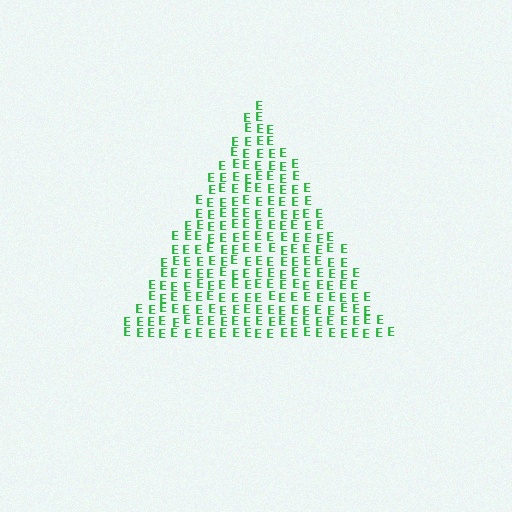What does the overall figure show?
The overall figure shows a triangle.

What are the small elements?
The small elements are letter E's.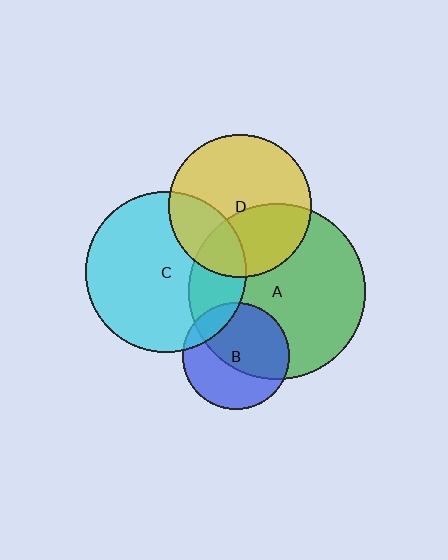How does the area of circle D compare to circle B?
Approximately 1.8 times.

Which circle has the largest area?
Circle A (green).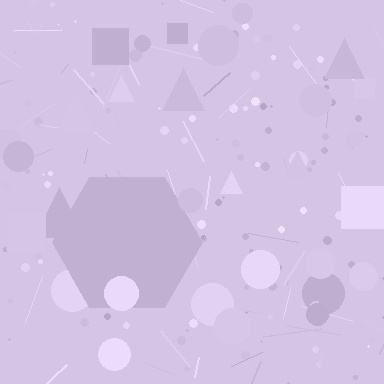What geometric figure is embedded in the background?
A hexagon is embedded in the background.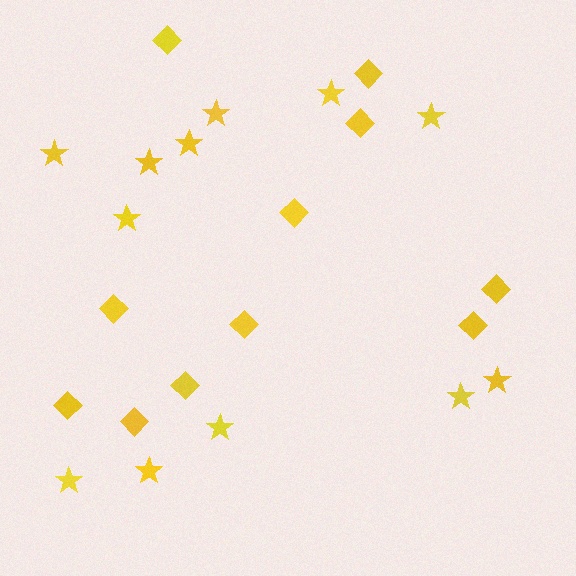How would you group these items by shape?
There are 2 groups: one group of diamonds (11) and one group of stars (12).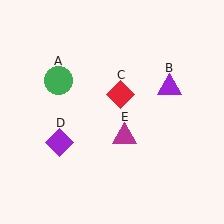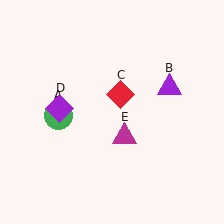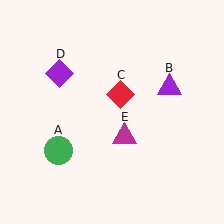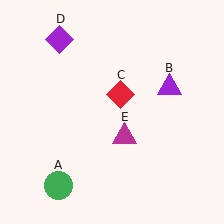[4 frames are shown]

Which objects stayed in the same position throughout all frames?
Purple triangle (object B) and red diamond (object C) and magenta triangle (object E) remained stationary.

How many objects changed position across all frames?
2 objects changed position: green circle (object A), purple diamond (object D).